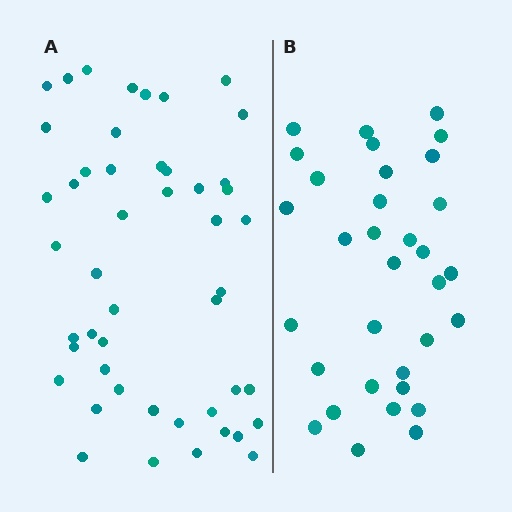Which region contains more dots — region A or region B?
Region A (the left region) has more dots.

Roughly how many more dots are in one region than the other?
Region A has approximately 15 more dots than region B.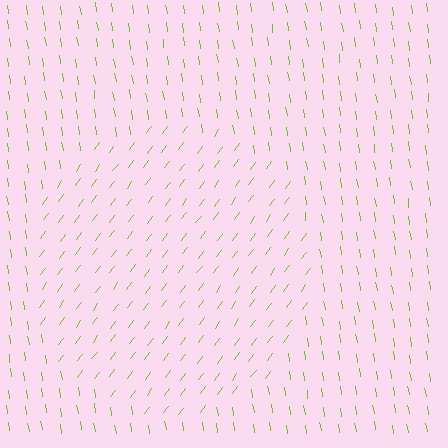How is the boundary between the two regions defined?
The boundary is defined purely by a change in line orientation (approximately 45 degrees difference). All lines are the same color and thickness.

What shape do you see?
I see a circle.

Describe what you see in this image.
The image is filled with small lime line segments. A circle region in the image has lines oriented differently from the surrounding lines, creating a visible texture boundary.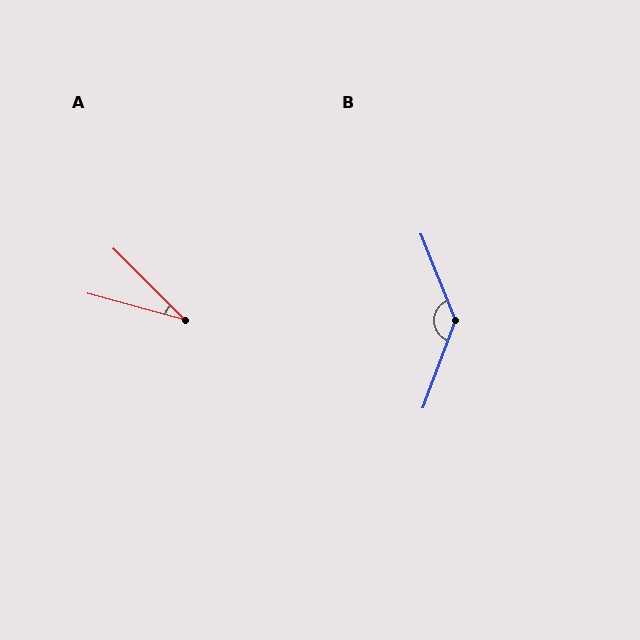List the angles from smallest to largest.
A (30°), B (138°).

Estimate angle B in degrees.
Approximately 138 degrees.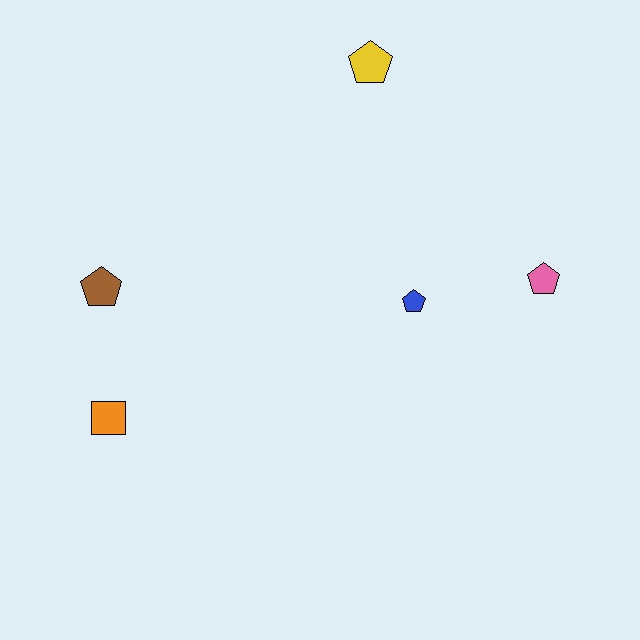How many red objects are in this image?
There are no red objects.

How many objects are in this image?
There are 5 objects.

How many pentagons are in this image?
There are 4 pentagons.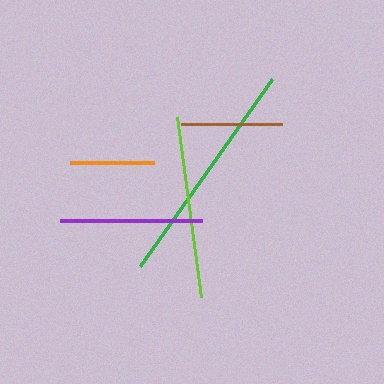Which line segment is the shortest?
The orange line is the shortest at approximately 84 pixels.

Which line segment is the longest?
The green line is the longest at approximately 228 pixels.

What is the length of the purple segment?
The purple segment is approximately 142 pixels long.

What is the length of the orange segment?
The orange segment is approximately 84 pixels long.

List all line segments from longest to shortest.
From longest to shortest: green, lime, purple, brown, orange.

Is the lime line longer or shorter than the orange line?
The lime line is longer than the orange line.